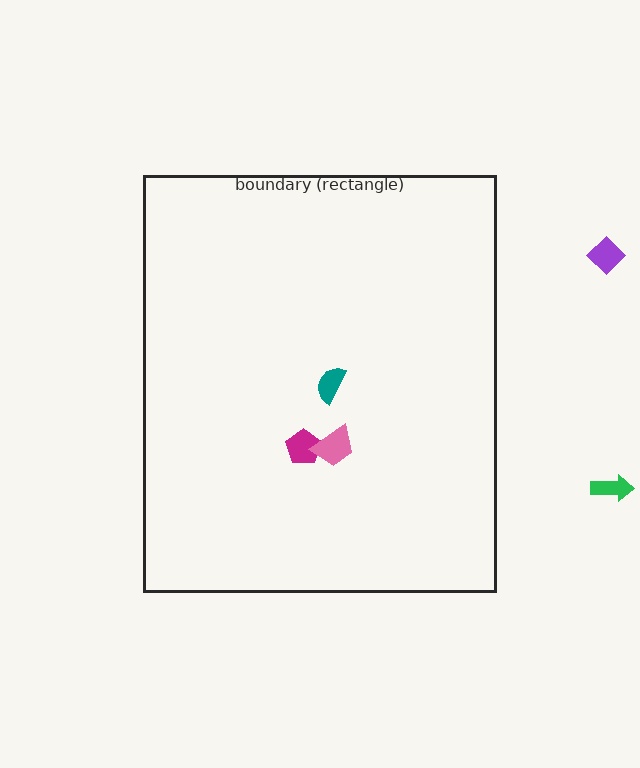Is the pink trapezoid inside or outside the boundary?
Inside.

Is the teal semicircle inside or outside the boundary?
Inside.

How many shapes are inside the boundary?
3 inside, 2 outside.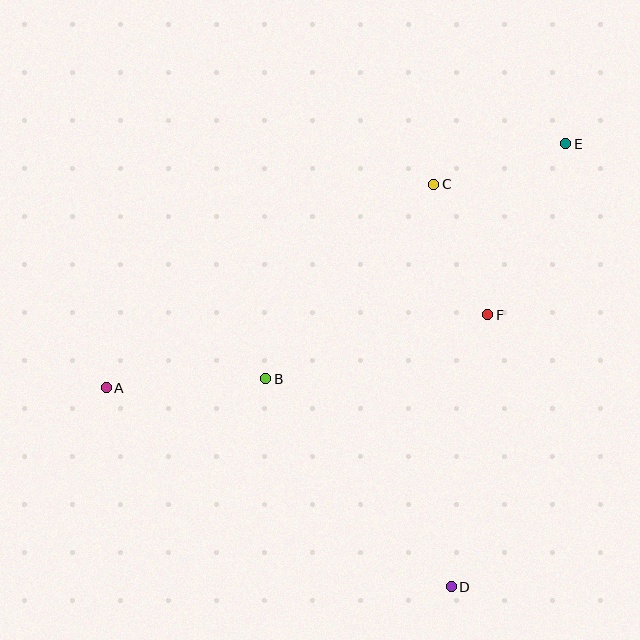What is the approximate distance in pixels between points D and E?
The distance between D and E is approximately 458 pixels.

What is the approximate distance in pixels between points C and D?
The distance between C and D is approximately 403 pixels.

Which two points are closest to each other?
Points C and E are closest to each other.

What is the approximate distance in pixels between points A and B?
The distance between A and B is approximately 159 pixels.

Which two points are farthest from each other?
Points A and E are farthest from each other.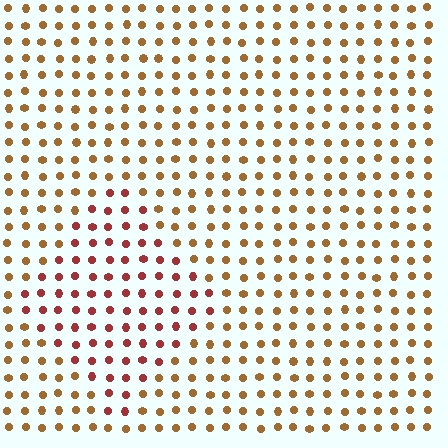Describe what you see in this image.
The image is filled with small brown elements in a uniform arrangement. A diamond-shaped region is visible where the elements are tinted to a slightly different hue, forming a subtle color boundary.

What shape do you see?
I see a diamond.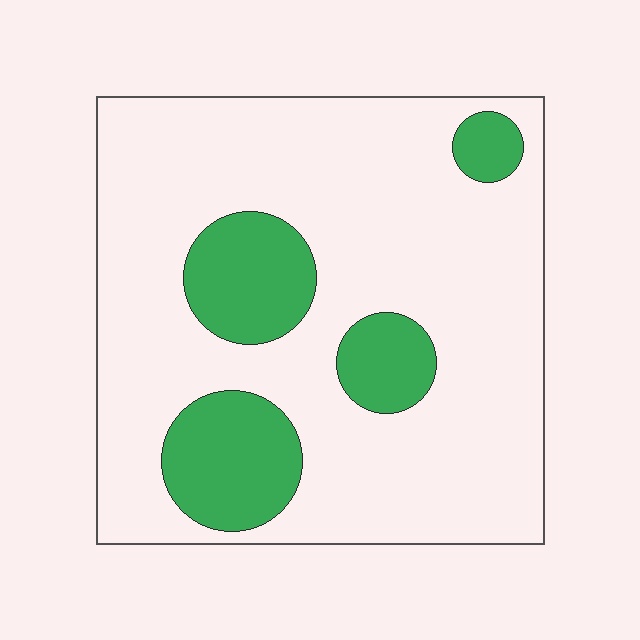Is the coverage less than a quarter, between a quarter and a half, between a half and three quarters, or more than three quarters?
Less than a quarter.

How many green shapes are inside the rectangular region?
4.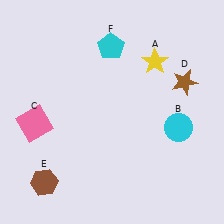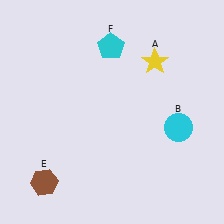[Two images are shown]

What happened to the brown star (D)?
The brown star (D) was removed in Image 2. It was in the top-right area of Image 1.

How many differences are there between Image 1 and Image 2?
There are 2 differences between the two images.